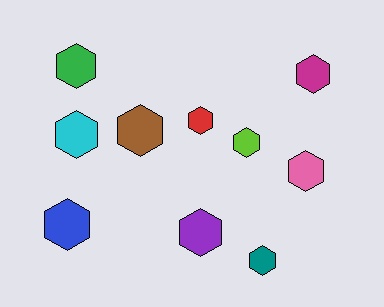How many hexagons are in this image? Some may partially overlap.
There are 10 hexagons.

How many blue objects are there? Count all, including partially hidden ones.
There is 1 blue object.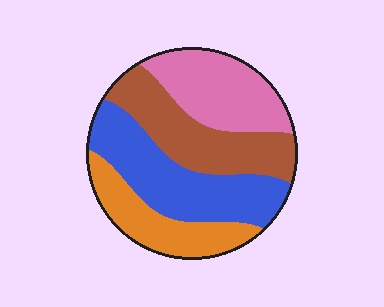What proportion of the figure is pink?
Pink covers around 25% of the figure.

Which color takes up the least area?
Orange, at roughly 20%.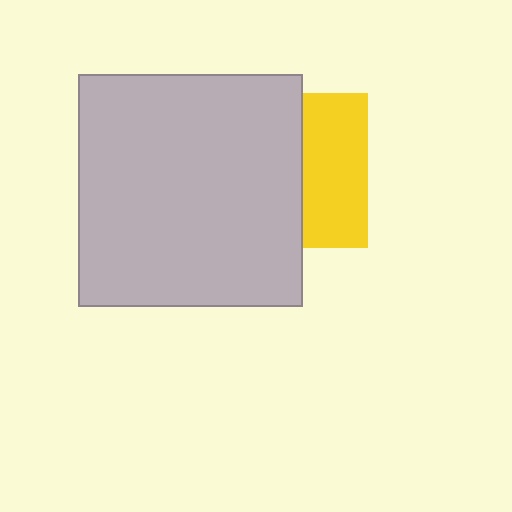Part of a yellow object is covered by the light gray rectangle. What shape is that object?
It is a square.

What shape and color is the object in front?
The object in front is a light gray rectangle.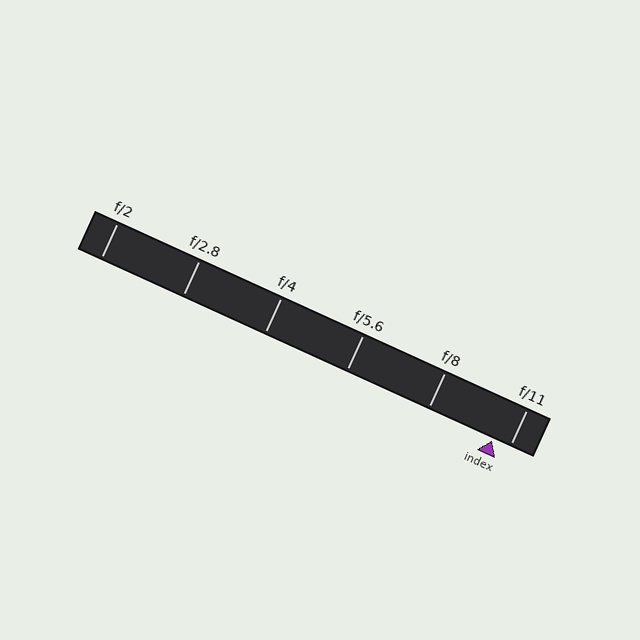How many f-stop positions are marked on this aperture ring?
There are 6 f-stop positions marked.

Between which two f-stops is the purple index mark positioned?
The index mark is between f/8 and f/11.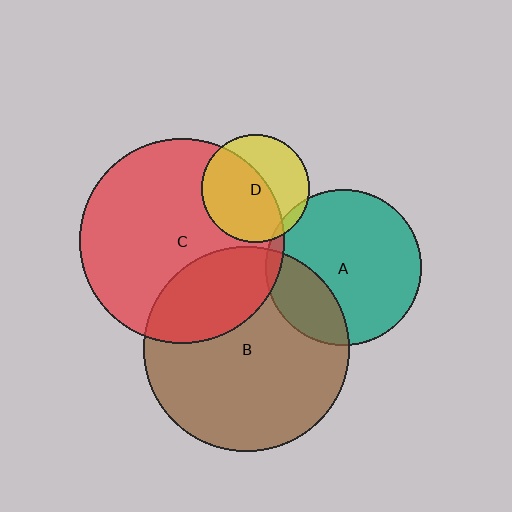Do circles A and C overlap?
Yes.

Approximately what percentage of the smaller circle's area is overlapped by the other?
Approximately 5%.